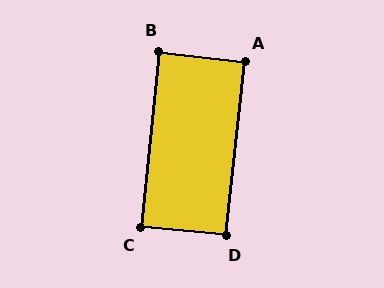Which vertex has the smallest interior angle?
B, at approximately 89 degrees.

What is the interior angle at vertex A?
Approximately 90 degrees (approximately right).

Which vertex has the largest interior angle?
D, at approximately 91 degrees.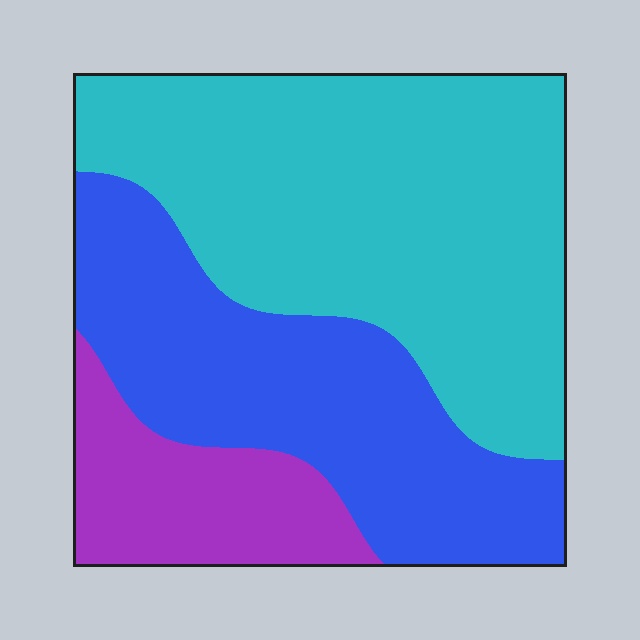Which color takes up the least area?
Purple, at roughly 15%.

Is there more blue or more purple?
Blue.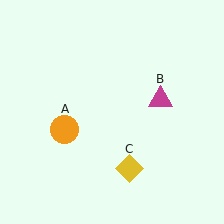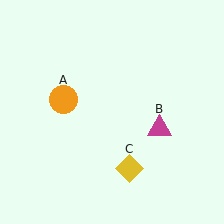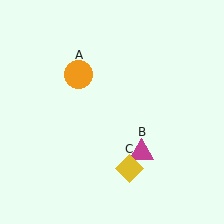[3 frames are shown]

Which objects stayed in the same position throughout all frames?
Yellow diamond (object C) remained stationary.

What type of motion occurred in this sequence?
The orange circle (object A), magenta triangle (object B) rotated clockwise around the center of the scene.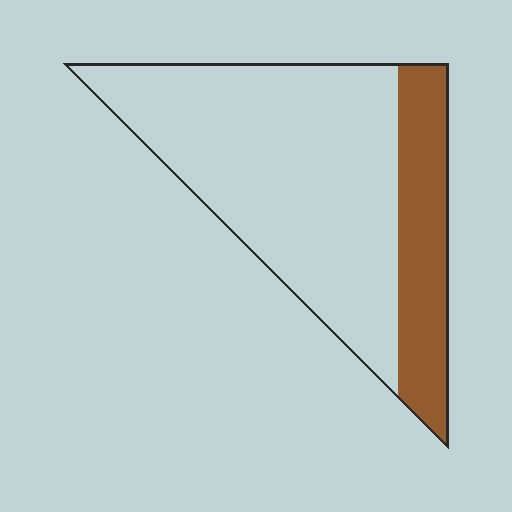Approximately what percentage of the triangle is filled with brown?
Approximately 25%.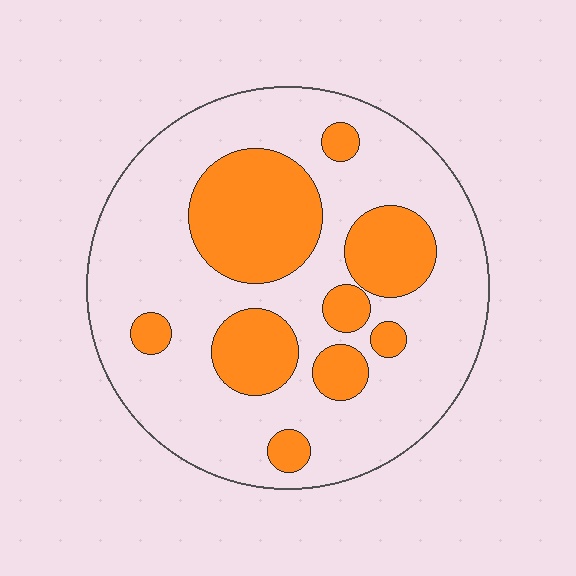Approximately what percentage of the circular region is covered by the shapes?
Approximately 30%.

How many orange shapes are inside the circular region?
9.